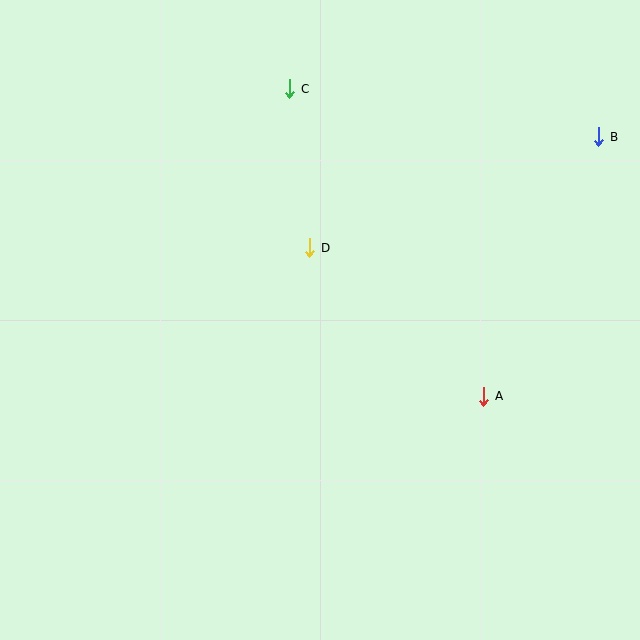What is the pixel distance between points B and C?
The distance between B and C is 313 pixels.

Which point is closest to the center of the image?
Point D at (310, 248) is closest to the center.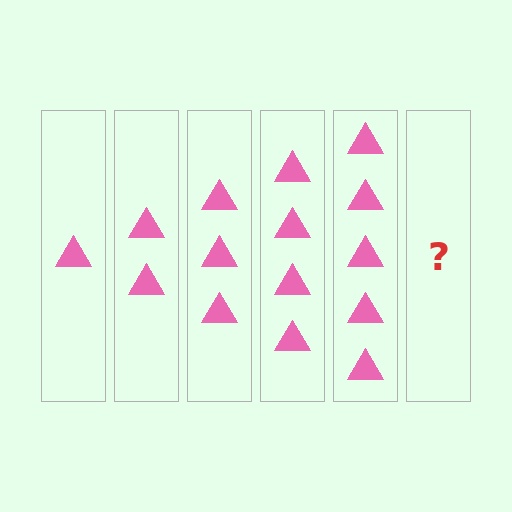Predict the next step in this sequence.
The next step is 6 triangles.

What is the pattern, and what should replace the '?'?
The pattern is that each step adds one more triangle. The '?' should be 6 triangles.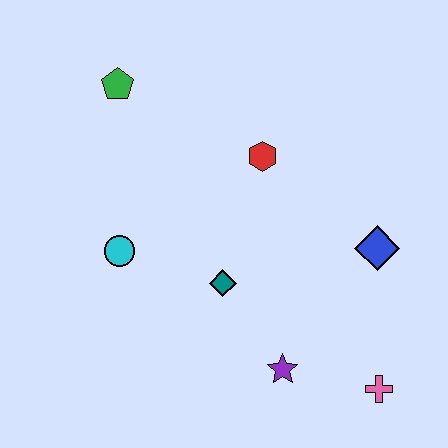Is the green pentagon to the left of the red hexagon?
Yes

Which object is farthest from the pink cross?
The green pentagon is farthest from the pink cross.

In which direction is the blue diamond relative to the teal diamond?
The blue diamond is to the right of the teal diamond.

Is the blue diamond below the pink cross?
No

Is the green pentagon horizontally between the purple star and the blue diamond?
No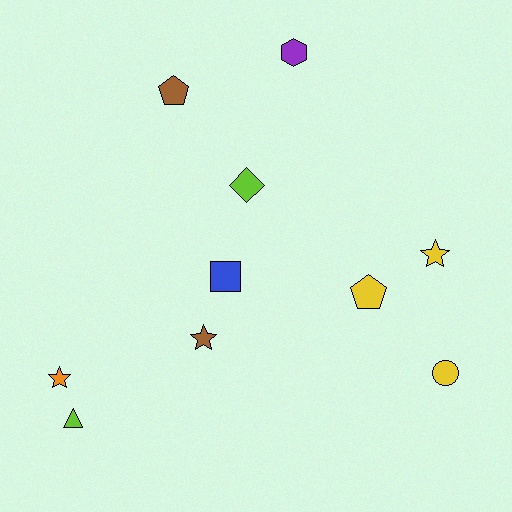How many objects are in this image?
There are 10 objects.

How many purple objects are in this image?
There is 1 purple object.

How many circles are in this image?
There is 1 circle.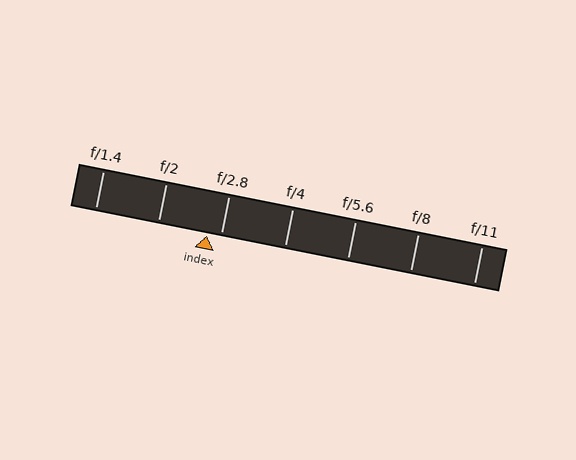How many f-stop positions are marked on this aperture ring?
There are 7 f-stop positions marked.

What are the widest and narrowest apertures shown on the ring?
The widest aperture shown is f/1.4 and the narrowest is f/11.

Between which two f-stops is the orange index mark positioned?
The index mark is between f/2 and f/2.8.